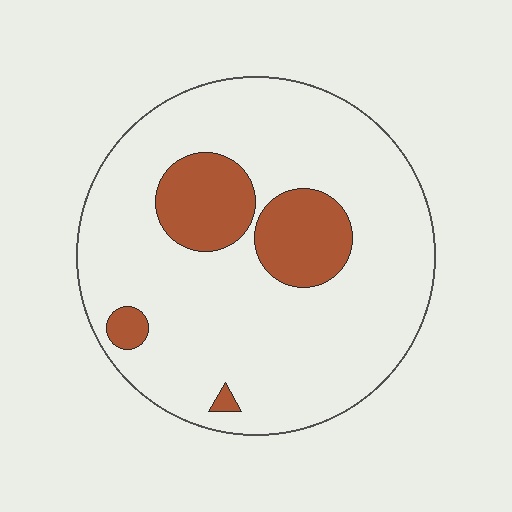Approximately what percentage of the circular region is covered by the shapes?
Approximately 15%.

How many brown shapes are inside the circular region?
4.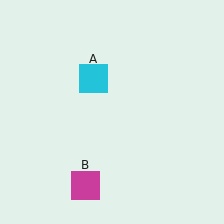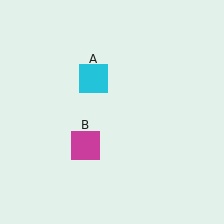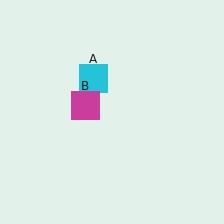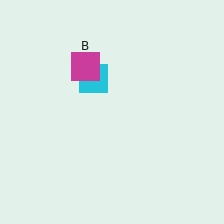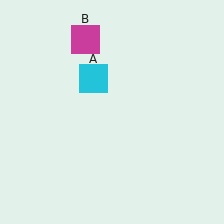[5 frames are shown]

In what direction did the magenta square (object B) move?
The magenta square (object B) moved up.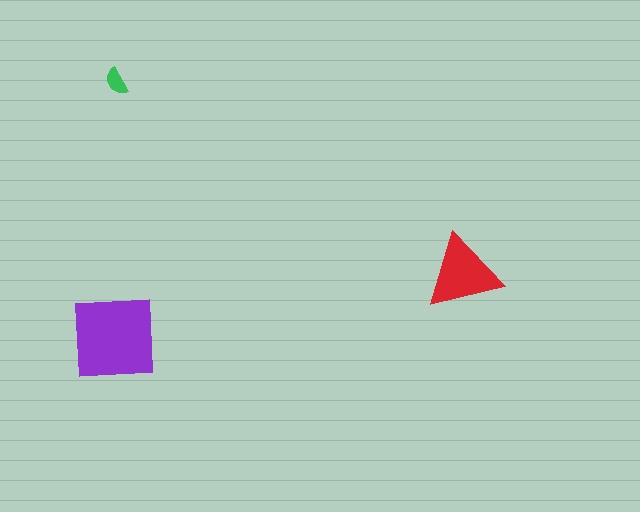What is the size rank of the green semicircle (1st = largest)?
3rd.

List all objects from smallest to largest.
The green semicircle, the red triangle, the purple square.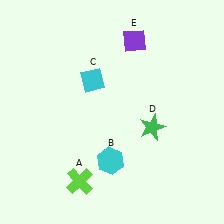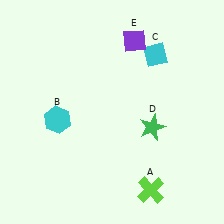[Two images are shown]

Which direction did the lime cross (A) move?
The lime cross (A) moved right.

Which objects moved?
The objects that moved are: the lime cross (A), the cyan hexagon (B), the cyan diamond (C).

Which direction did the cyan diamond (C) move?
The cyan diamond (C) moved right.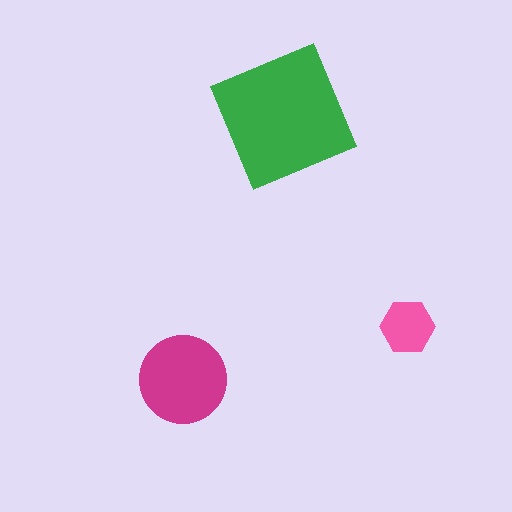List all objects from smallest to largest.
The pink hexagon, the magenta circle, the green square.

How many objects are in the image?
There are 3 objects in the image.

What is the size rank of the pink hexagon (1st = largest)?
3rd.